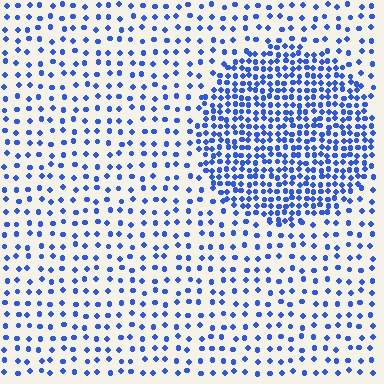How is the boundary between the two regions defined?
The boundary is defined by a change in element density (approximately 2.5x ratio). All elements are the same color, size, and shape.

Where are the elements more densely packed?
The elements are more densely packed inside the circle boundary.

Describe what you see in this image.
The image contains small blue elements arranged at two different densities. A circle-shaped region is visible where the elements are more densely packed than the surrounding area.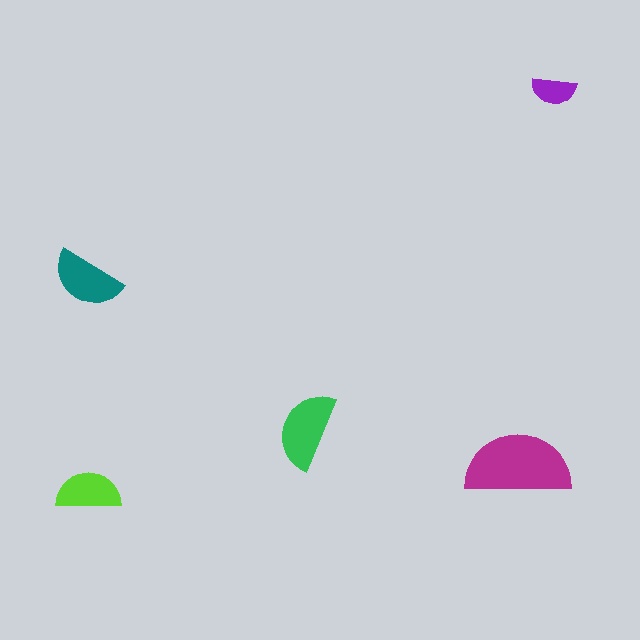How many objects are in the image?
There are 5 objects in the image.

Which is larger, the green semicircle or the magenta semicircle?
The magenta one.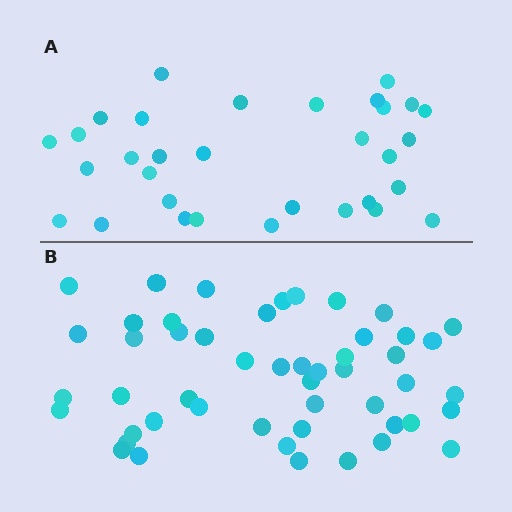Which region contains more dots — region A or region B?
Region B (the bottom region) has more dots.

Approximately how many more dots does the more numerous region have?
Region B has approximately 20 more dots than region A.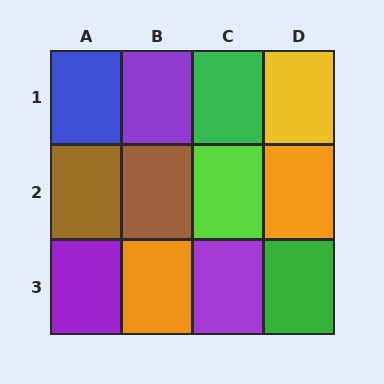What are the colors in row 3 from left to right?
Purple, orange, purple, green.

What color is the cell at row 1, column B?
Purple.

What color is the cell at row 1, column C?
Green.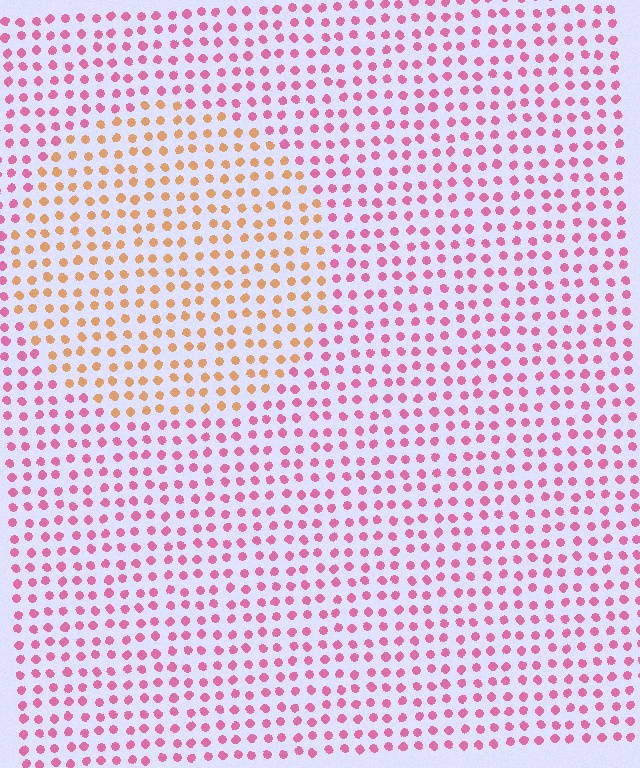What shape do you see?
I see a circle.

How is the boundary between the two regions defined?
The boundary is defined purely by a slight shift in hue (about 58 degrees). Spacing, size, and orientation are identical on both sides.